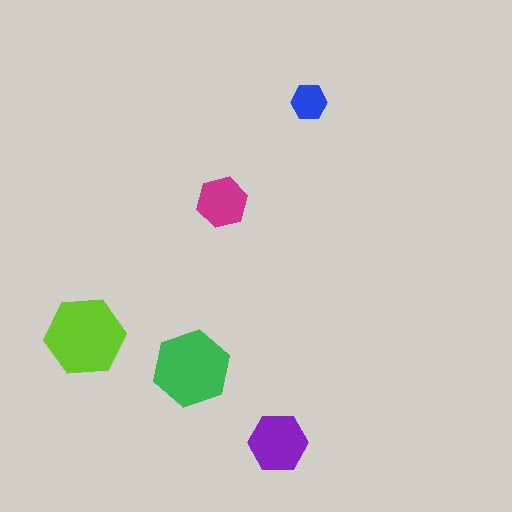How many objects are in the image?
There are 5 objects in the image.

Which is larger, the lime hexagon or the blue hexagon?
The lime one.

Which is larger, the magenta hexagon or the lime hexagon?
The lime one.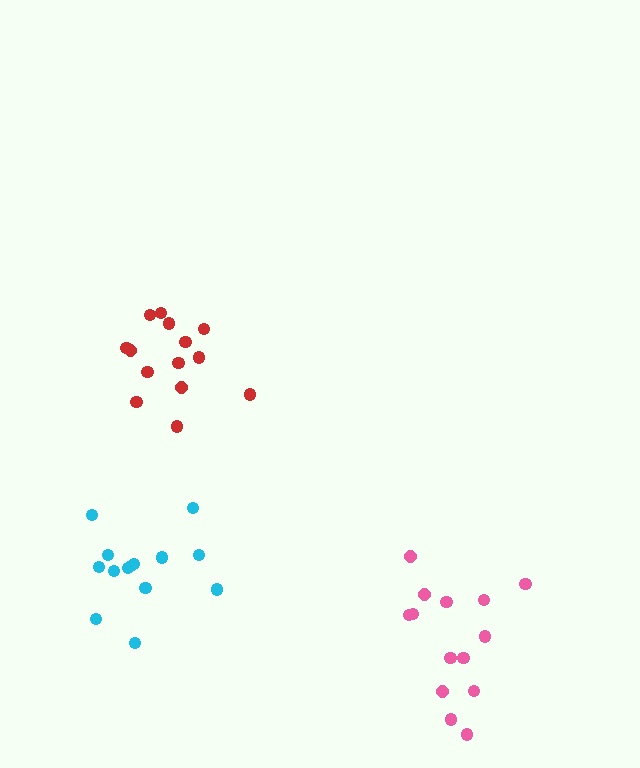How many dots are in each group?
Group 1: 14 dots, Group 2: 14 dots, Group 3: 14 dots (42 total).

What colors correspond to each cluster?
The clusters are colored: pink, red, cyan.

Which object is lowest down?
The pink cluster is bottommost.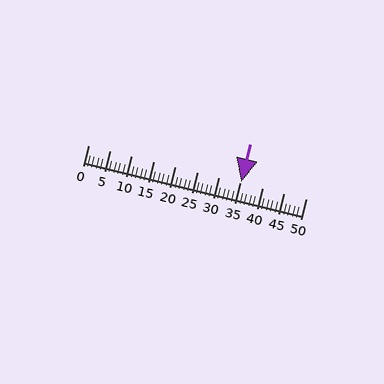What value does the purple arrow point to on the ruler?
The purple arrow points to approximately 35.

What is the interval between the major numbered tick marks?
The major tick marks are spaced 5 units apart.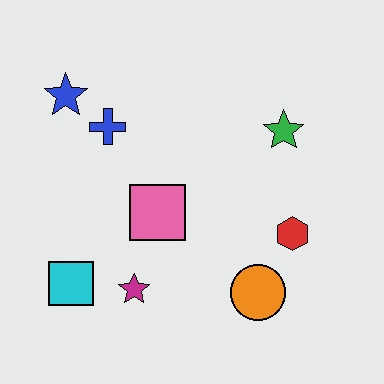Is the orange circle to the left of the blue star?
No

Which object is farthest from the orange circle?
The blue star is farthest from the orange circle.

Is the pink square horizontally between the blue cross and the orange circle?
Yes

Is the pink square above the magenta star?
Yes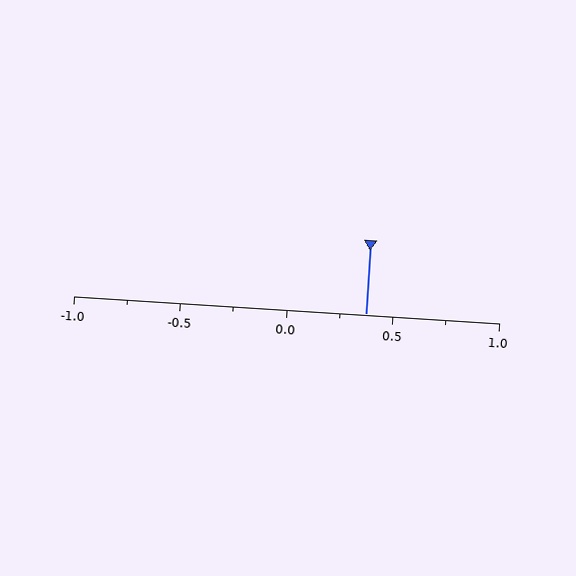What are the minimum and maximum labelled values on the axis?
The axis runs from -1.0 to 1.0.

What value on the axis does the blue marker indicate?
The marker indicates approximately 0.38.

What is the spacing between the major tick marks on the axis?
The major ticks are spaced 0.5 apart.